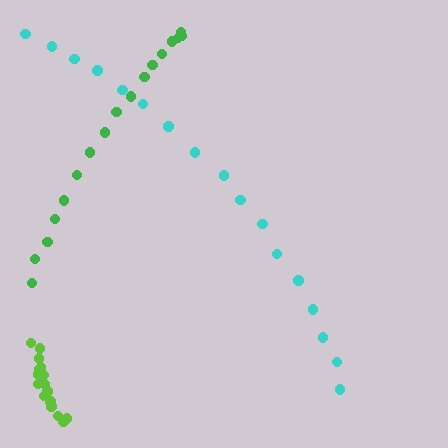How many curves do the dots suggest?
There are 3 distinct paths.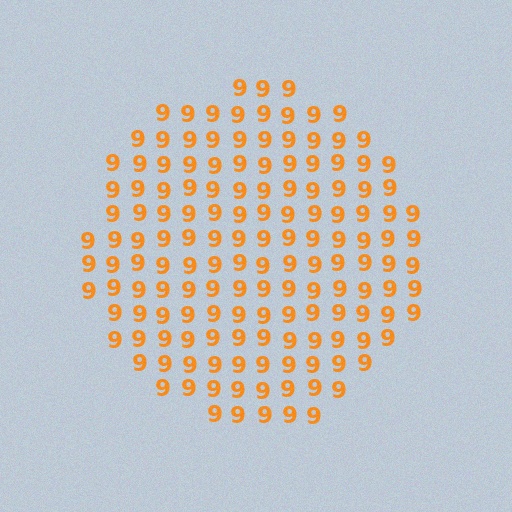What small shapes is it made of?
It is made of small digit 9's.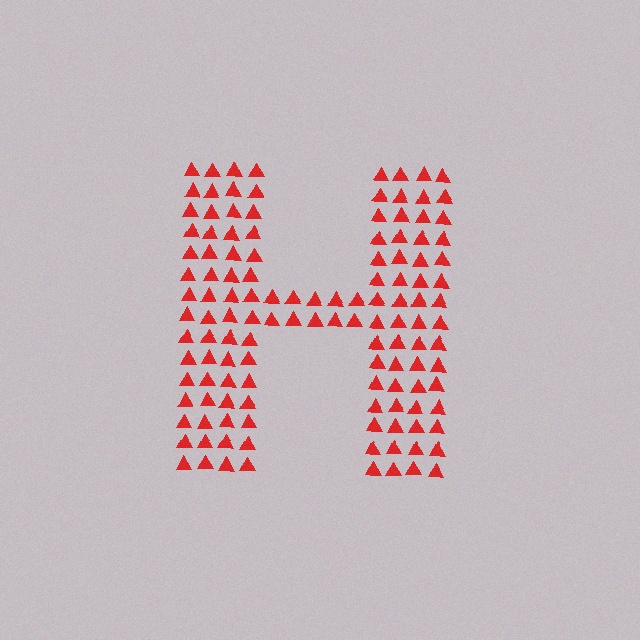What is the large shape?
The large shape is the letter H.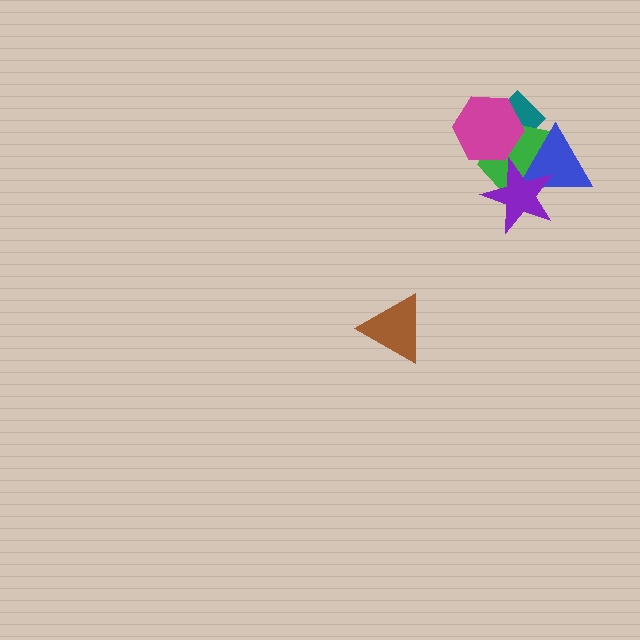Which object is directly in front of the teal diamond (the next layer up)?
The green pentagon is directly in front of the teal diamond.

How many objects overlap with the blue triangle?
3 objects overlap with the blue triangle.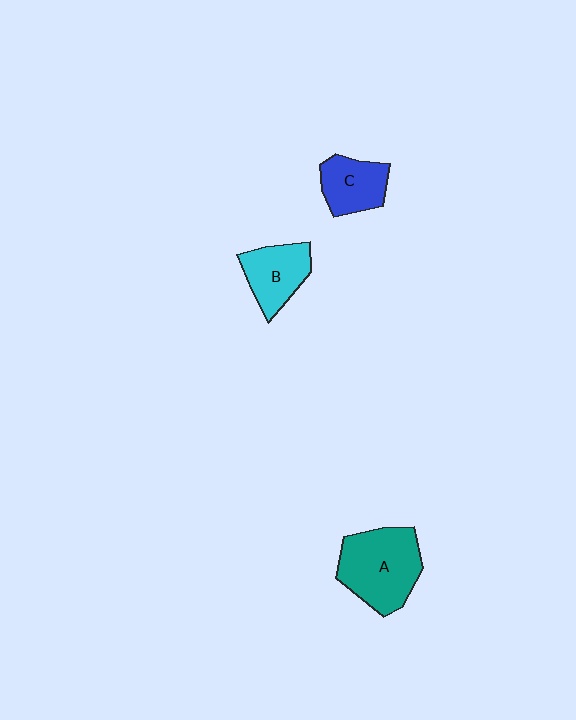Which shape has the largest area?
Shape A (teal).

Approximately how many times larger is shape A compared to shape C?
Approximately 1.7 times.